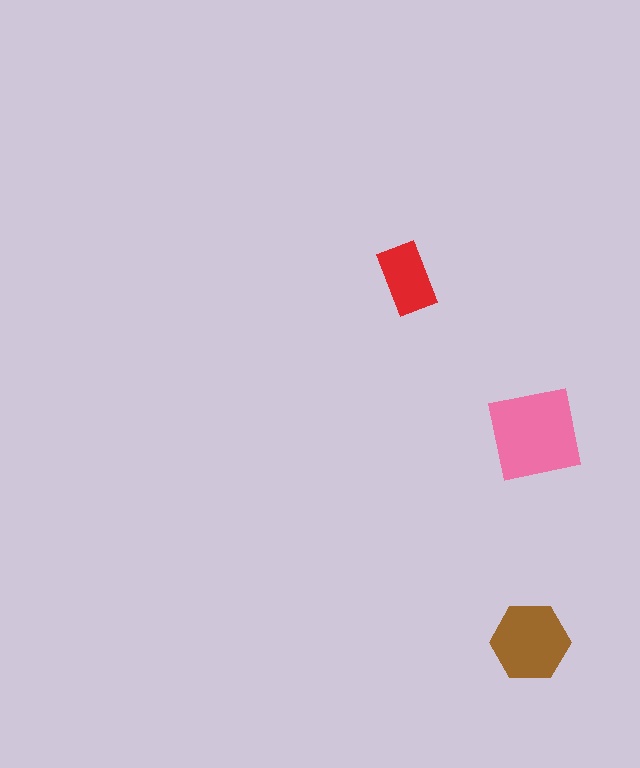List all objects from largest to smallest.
The pink square, the brown hexagon, the red rectangle.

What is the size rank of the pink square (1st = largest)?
1st.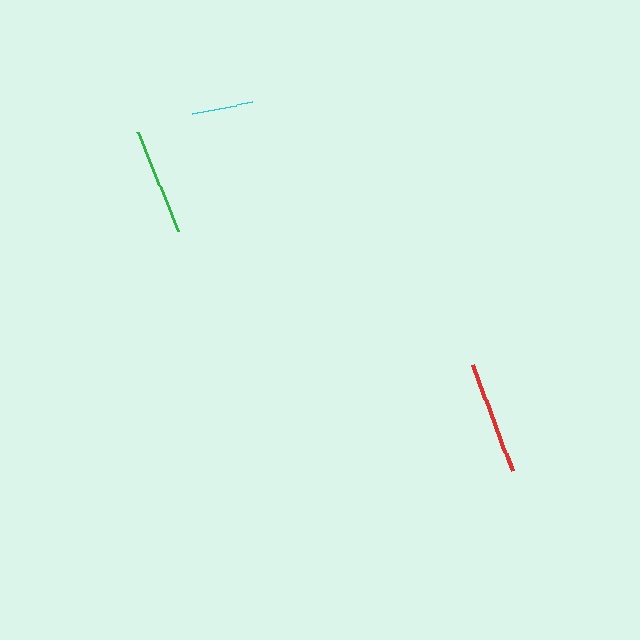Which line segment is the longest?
The red line is the longest at approximately 114 pixels.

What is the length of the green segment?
The green segment is approximately 106 pixels long.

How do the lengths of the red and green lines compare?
The red and green lines are approximately the same length.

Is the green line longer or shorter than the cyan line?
The green line is longer than the cyan line.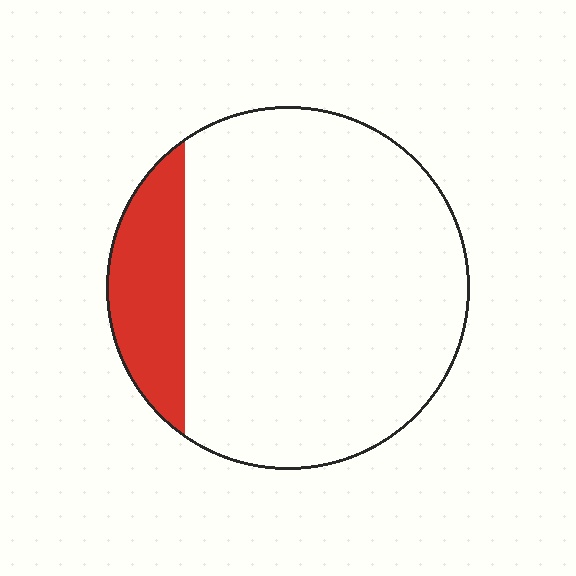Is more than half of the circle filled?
No.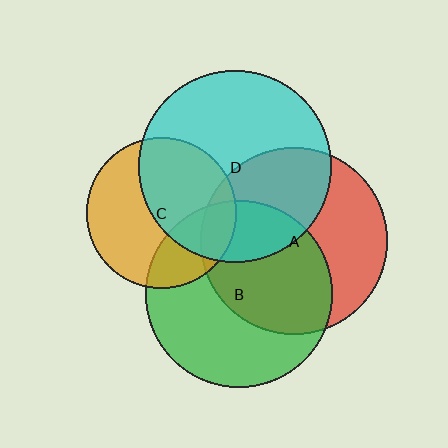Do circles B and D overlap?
Yes.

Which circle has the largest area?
Circle D (cyan).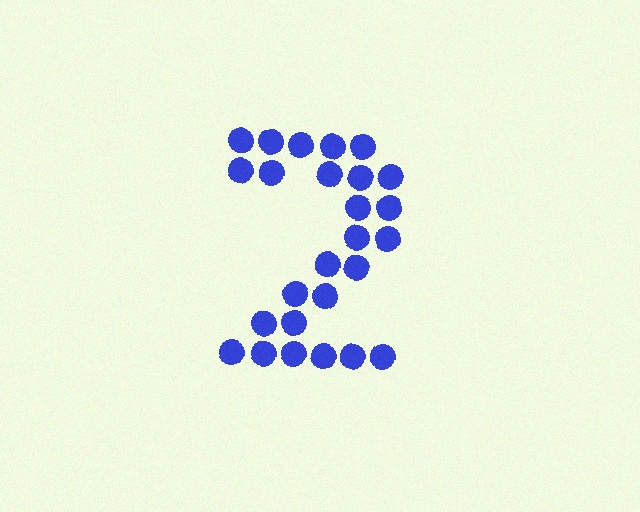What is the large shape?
The large shape is the digit 2.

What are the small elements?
The small elements are circles.